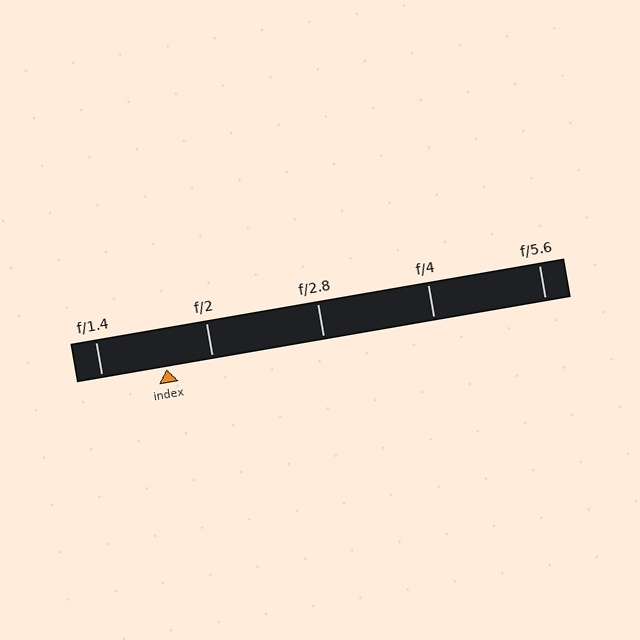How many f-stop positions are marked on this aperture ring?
There are 5 f-stop positions marked.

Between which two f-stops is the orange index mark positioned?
The index mark is between f/1.4 and f/2.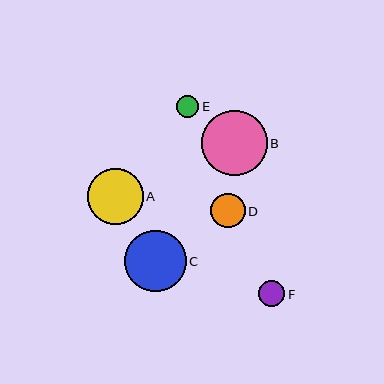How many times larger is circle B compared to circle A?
Circle B is approximately 1.2 times the size of circle A.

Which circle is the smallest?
Circle E is the smallest with a size of approximately 22 pixels.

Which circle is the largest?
Circle B is the largest with a size of approximately 65 pixels.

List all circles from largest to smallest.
From largest to smallest: B, C, A, D, F, E.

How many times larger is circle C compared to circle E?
Circle C is approximately 2.8 times the size of circle E.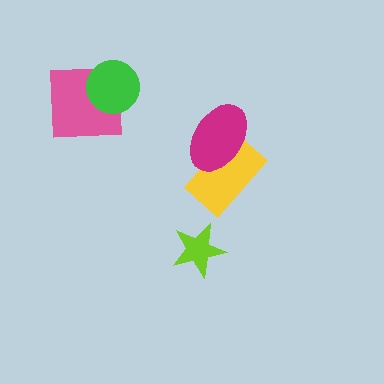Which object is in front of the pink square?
The green circle is in front of the pink square.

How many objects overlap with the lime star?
0 objects overlap with the lime star.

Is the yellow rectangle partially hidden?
Yes, it is partially covered by another shape.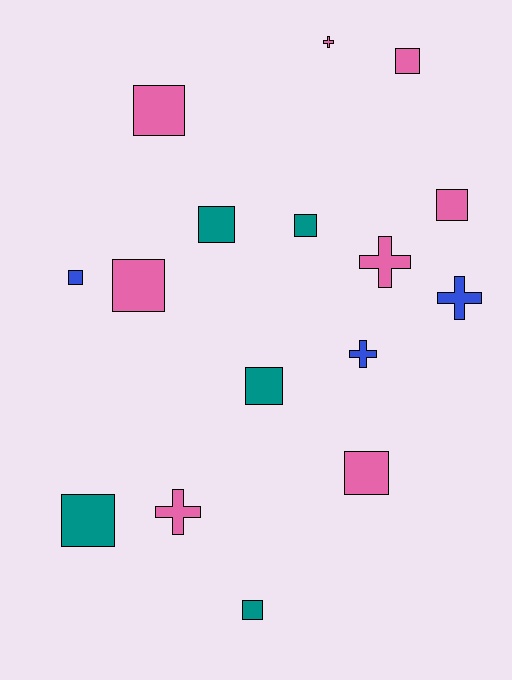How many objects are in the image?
There are 16 objects.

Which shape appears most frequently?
Square, with 11 objects.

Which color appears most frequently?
Pink, with 8 objects.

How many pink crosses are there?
There are 3 pink crosses.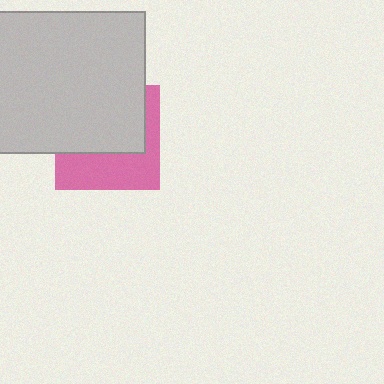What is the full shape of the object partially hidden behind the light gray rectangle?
The partially hidden object is a pink square.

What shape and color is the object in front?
The object in front is a light gray rectangle.